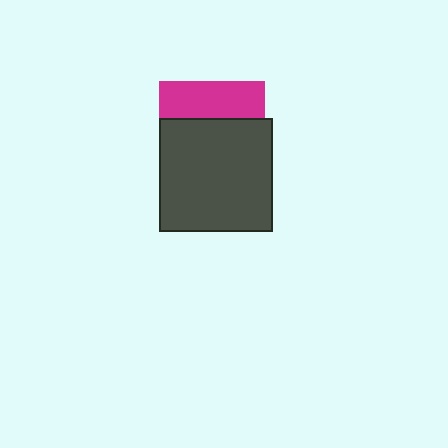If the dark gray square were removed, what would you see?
You would see the complete magenta square.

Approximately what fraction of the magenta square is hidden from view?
Roughly 66% of the magenta square is hidden behind the dark gray square.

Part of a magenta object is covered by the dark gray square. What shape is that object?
It is a square.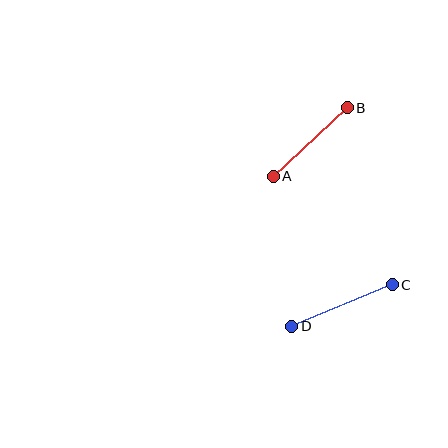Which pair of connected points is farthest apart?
Points C and D are farthest apart.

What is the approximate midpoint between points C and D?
The midpoint is at approximately (342, 305) pixels.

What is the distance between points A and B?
The distance is approximately 101 pixels.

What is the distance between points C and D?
The distance is approximately 109 pixels.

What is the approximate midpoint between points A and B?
The midpoint is at approximately (310, 142) pixels.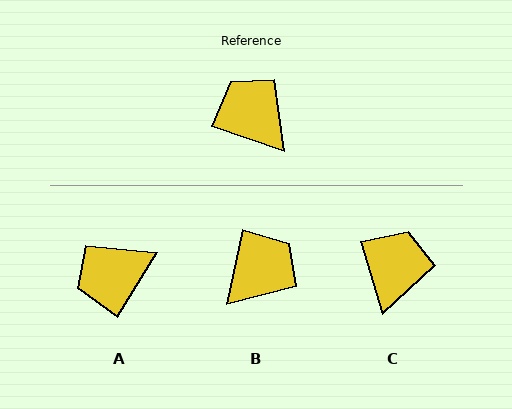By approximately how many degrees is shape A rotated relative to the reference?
Approximately 77 degrees counter-clockwise.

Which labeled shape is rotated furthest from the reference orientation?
B, about 84 degrees away.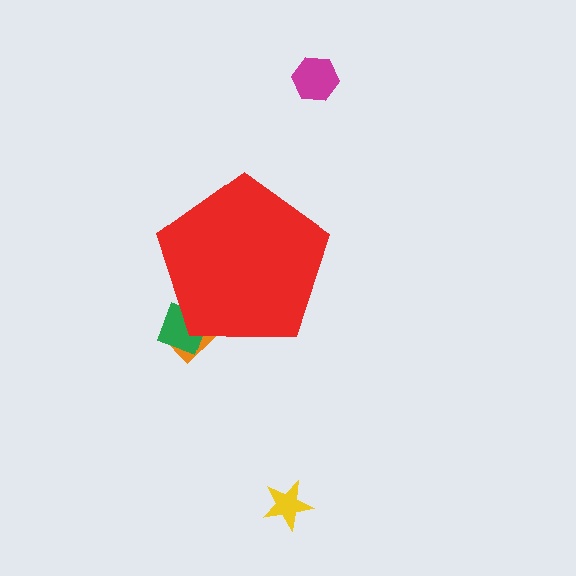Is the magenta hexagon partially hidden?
No, the magenta hexagon is fully visible.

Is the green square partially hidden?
Yes, the green square is partially hidden behind the red pentagon.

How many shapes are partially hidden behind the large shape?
2 shapes are partially hidden.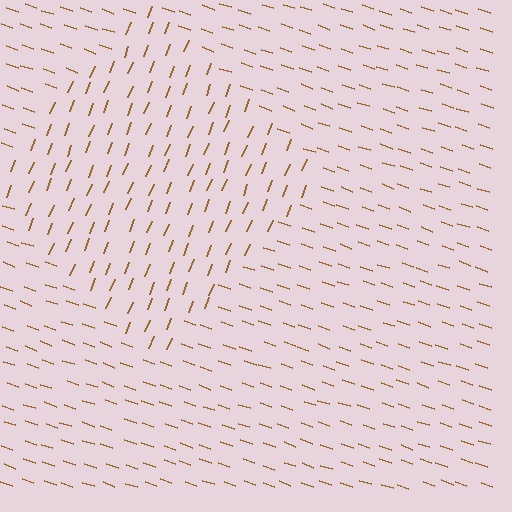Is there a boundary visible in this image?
Yes, there is a texture boundary formed by a change in line orientation.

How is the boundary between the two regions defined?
The boundary is defined purely by a change in line orientation (approximately 88 degrees difference). All lines are the same color and thickness.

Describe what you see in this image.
The image is filled with small brown line segments. A diamond region in the image has lines oriented differently from the surrounding lines, creating a visible texture boundary.